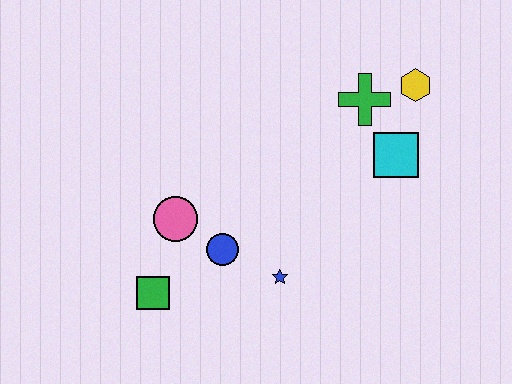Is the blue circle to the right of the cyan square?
No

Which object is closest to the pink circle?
The blue circle is closest to the pink circle.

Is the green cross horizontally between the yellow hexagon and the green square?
Yes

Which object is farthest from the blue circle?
The yellow hexagon is farthest from the blue circle.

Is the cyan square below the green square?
No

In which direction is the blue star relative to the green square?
The blue star is to the right of the green square.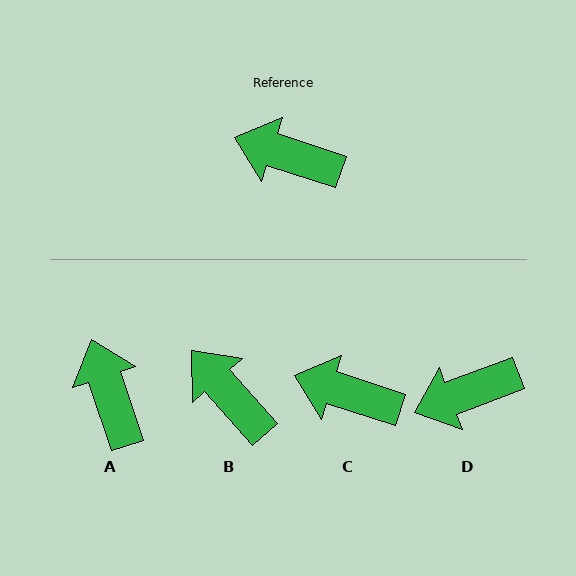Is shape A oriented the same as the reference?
No, it is off by about 53 degrees.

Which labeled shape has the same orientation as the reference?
C.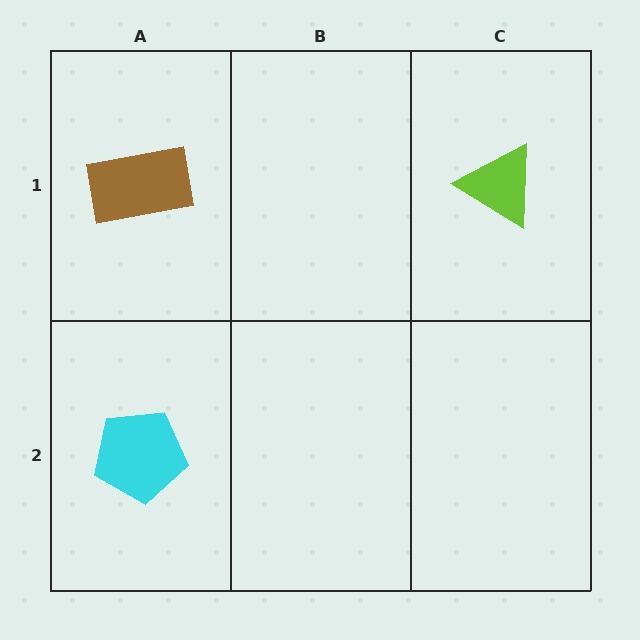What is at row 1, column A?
A brown rectangle.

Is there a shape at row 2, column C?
No, that cell is empty.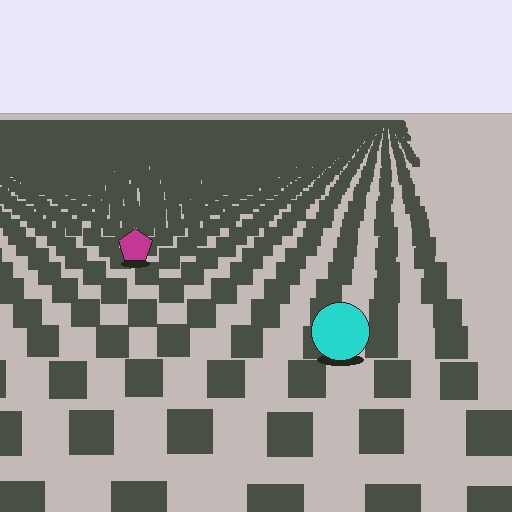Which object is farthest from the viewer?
The magenta pentagon is farthest from the viewer. It appears smaller and the ground texture around it is denser.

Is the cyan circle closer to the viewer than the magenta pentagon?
Yes. The cyan circle is closer — you can tell from the texture gradient: the ground texture is coarser near it.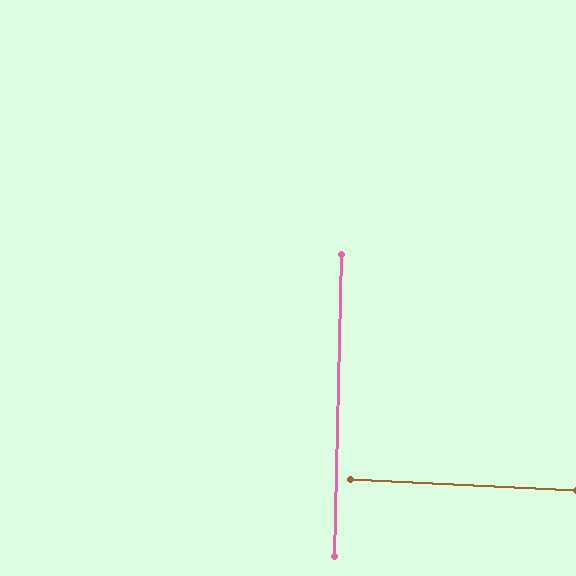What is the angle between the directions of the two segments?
Approximately 89 degrees.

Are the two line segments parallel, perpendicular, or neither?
Perpendicular — they meet at approximately 89°.